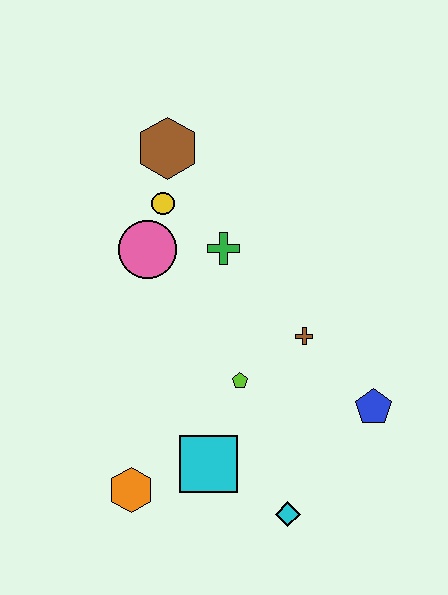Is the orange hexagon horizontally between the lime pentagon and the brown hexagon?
No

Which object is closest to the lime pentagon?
The brown cross is closest to the lime pentagon.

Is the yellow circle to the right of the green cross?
No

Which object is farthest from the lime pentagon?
The brown hexagon is farthest from the lime pentagon.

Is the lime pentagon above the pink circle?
No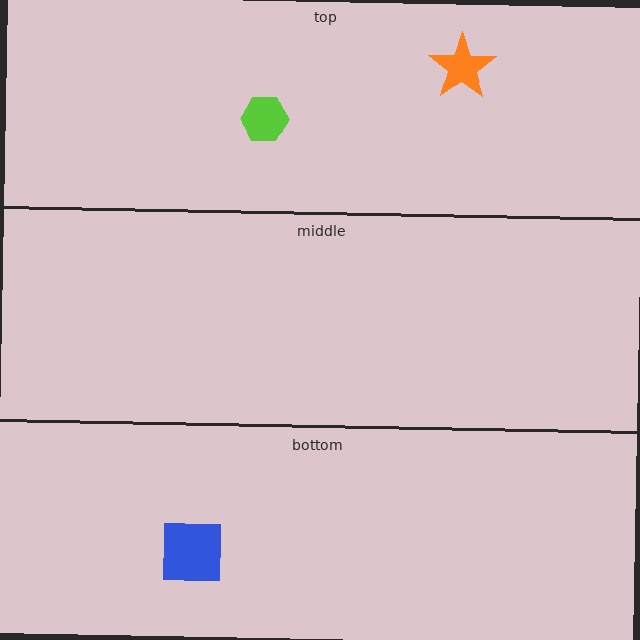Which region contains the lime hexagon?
The top region.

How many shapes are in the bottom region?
1.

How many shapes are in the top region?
2.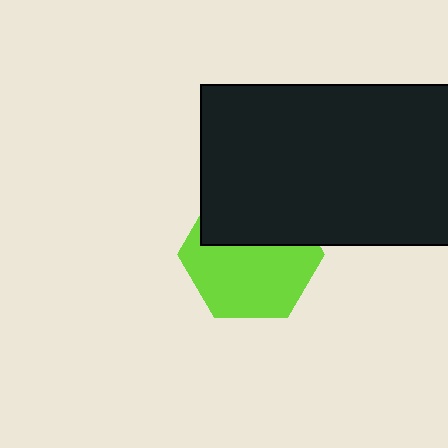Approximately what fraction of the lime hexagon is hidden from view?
Roughly 40% of the lime hexagon is hidden behind the black rectangle.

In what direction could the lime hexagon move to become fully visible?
The lime hexagon could move down. That would shift it out from behind the black rectangle entirely.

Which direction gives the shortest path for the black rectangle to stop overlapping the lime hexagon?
Moving up gives the shortest separation.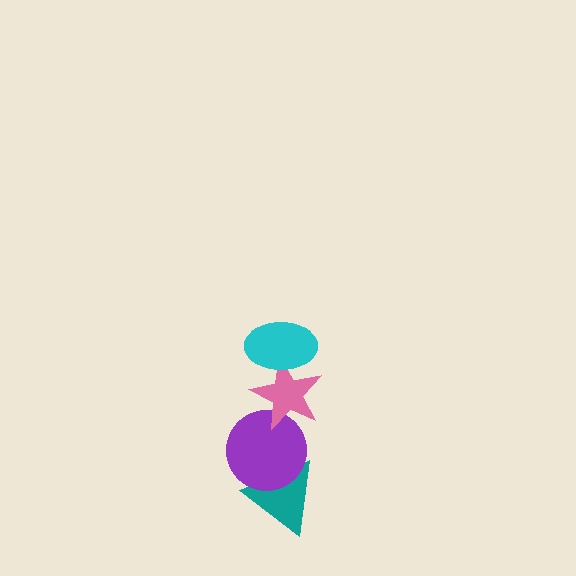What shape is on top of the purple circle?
The pink star is on top of the purple circle.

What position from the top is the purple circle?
The purple circle is 3rd from the top.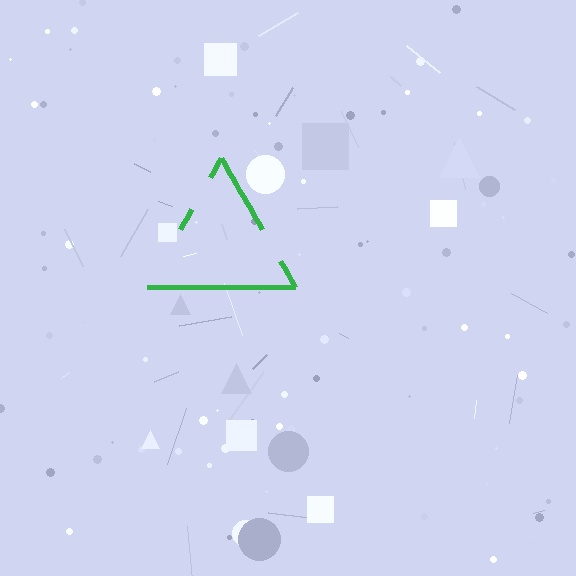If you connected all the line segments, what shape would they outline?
They would outline a triangle.